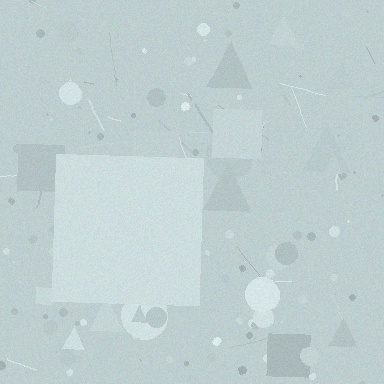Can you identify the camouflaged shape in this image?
The camouflaged shape is a square.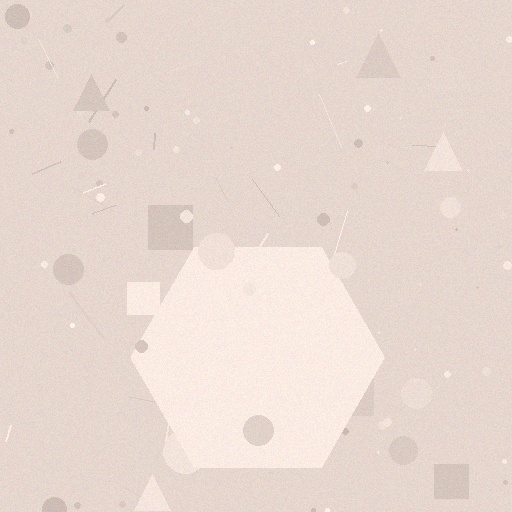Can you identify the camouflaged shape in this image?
The camouflaged shape is a hexagon.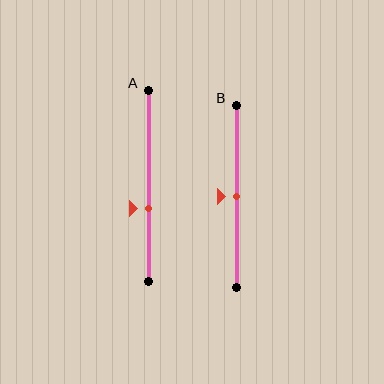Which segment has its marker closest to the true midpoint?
Segment B has its marker closest to the true midpoint.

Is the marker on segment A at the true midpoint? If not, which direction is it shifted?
No, the marker on segment A is shifted downward by about 12% of the segment length.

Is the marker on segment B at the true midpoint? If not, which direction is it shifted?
Yes, the marker on segment B is at the true midpoint.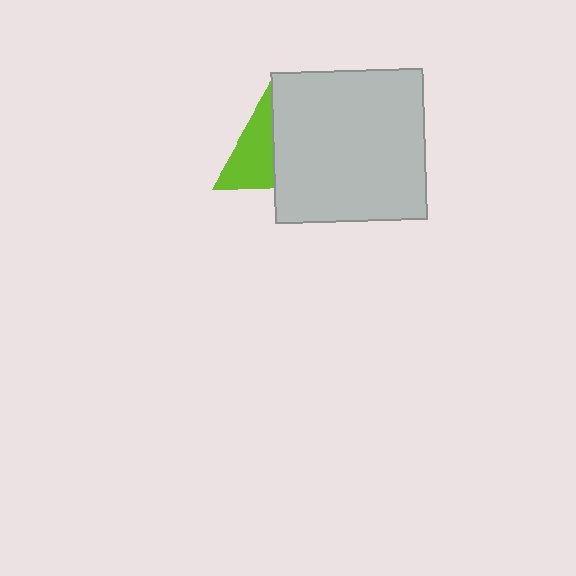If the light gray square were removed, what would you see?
You would see the complete lime triangle.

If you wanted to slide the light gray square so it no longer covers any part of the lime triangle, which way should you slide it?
Slide it right — that is the most direct way to separate the two shapes.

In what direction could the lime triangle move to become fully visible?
The lime triangle could move left. That would shift it out from behind the light gray square entirely.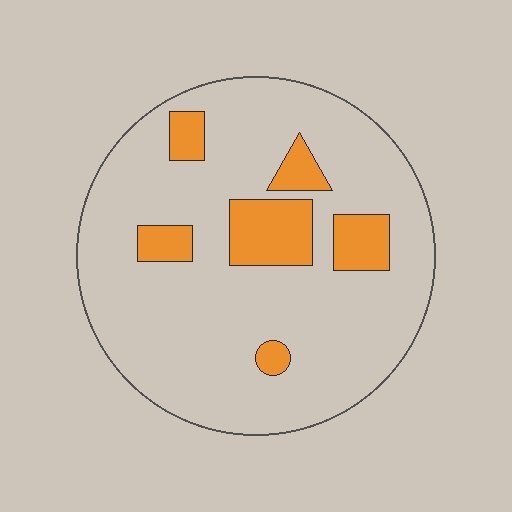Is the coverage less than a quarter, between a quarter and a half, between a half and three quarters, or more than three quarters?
Less than a quarter.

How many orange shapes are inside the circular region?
6.